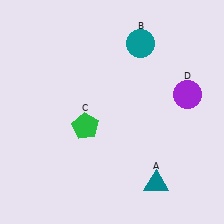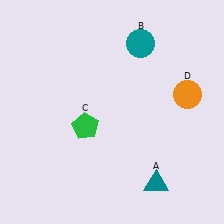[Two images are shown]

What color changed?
The circle (D) changed from purple in Image 1 to orange in Image 2.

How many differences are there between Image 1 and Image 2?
There is 1 difference between the two images.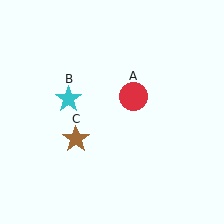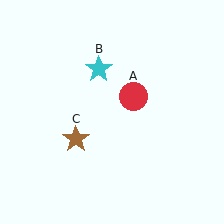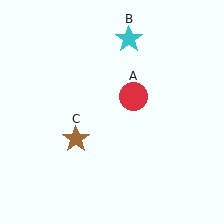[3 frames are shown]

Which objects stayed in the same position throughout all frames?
Red circle (object A) and brown star (object C) remained stationary.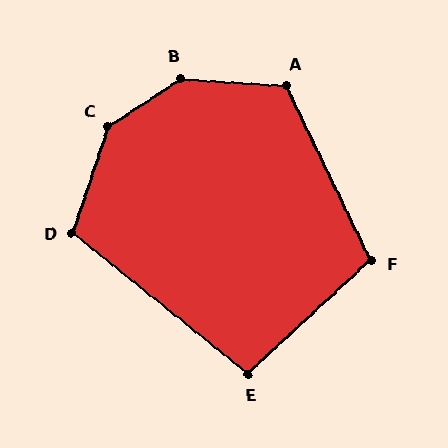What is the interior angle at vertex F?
Approximately 107 degrees (obtuse).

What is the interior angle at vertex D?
Approximately 111 degrees (obtuse).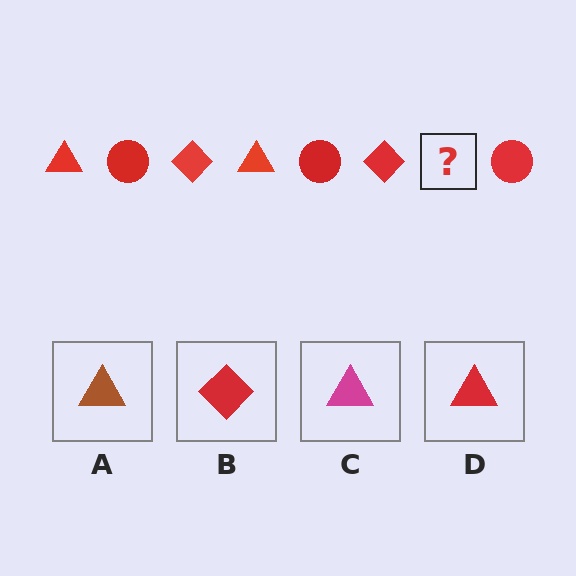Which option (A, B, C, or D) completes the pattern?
D.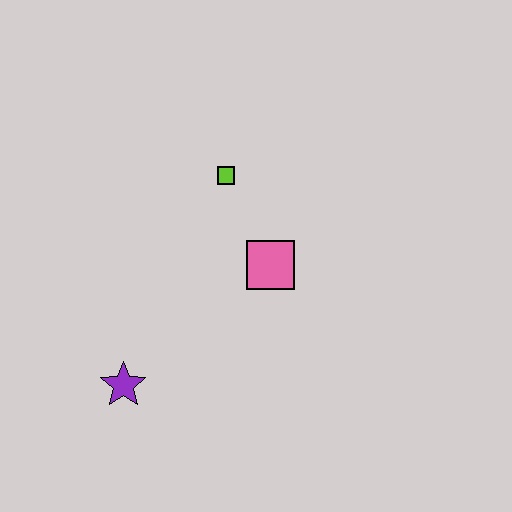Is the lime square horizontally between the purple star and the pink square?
Yes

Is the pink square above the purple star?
Yes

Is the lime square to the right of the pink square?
No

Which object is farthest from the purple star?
The lime square is farthest from the purple star.